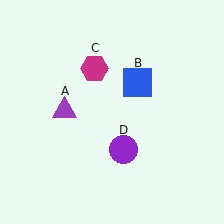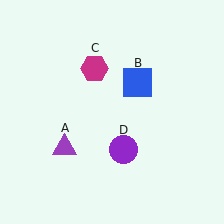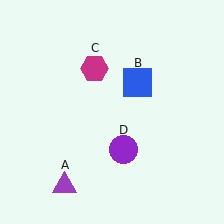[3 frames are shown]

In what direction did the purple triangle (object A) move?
The purple triangle (object A) moved down.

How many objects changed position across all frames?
1 object changed position: purple triangle (object A).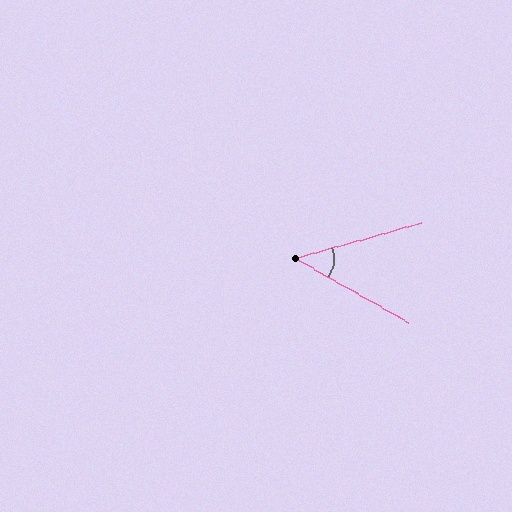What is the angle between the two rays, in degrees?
Approximately 45 degrees.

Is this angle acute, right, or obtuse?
It is acute.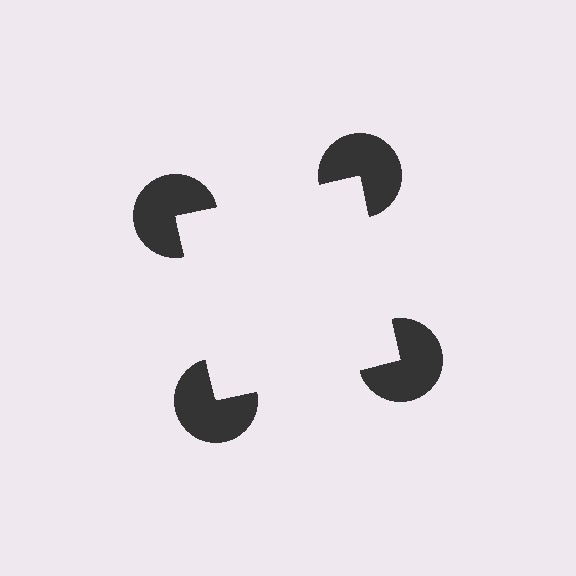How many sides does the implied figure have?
4 sides.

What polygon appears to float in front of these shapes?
An illusory square — its edges are inferred from the aligned wedge cuts in the pac-man discs, not physically drawn.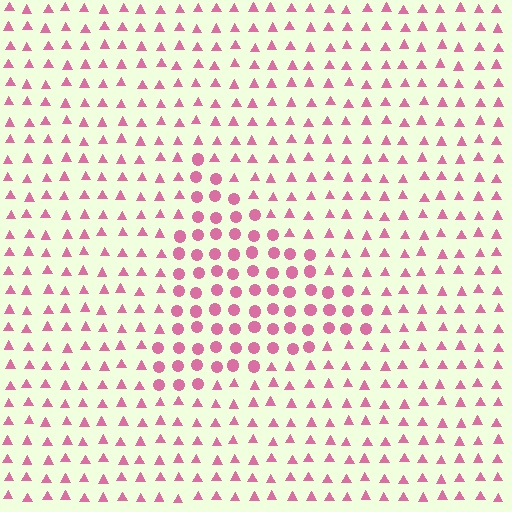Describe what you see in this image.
The image is filled with small pink elements arranged in a uniform grid. A triangle-shaped region contains circles, while the surrounding area contains triangles. The boundary is defined purely by the change in element shape.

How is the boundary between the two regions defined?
The boundary is defined by a change in element shape: circles inside vs. triangles outside. All elements share the same color and spacing.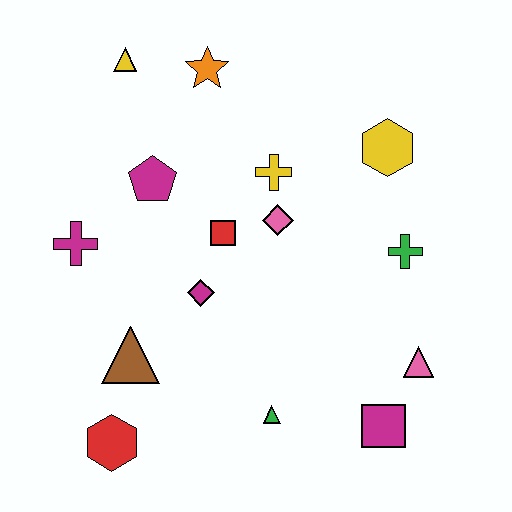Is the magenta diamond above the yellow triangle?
No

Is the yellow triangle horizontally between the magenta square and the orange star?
No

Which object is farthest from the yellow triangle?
The magenta square is farthest from the yellow triangle.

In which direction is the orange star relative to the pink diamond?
The orange star is above the pink diamond.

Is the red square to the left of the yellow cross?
Yes